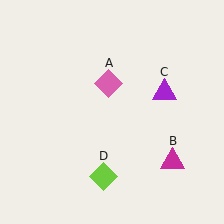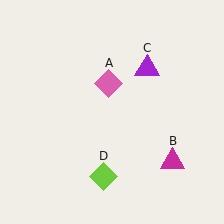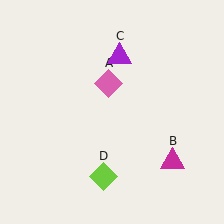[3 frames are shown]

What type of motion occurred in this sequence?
The purple triangle (object C) rotated counterclockwise around the center of the scene.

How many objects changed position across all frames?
1 object changed position: purple triangle (object C).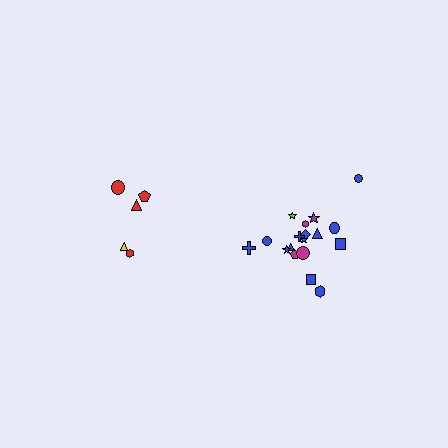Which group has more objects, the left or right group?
The right group.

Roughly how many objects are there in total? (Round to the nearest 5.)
Roughly 25 objects in total.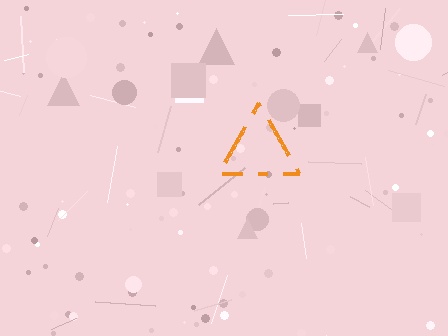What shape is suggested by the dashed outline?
The dashed outline suggests a triangle.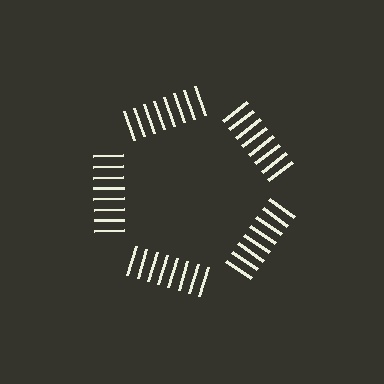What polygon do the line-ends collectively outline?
An illusory pentagon — the line segments terminate on its edges but no continuous stroke is drawn.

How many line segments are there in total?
40 — 8 along each of the 5 edges.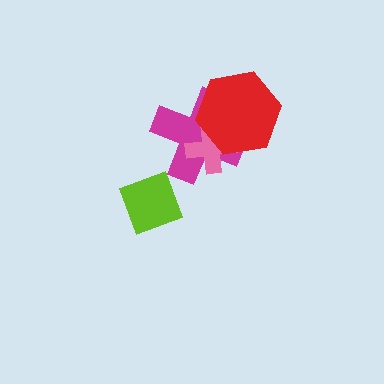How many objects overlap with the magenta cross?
2 objects overlap with the magenta cross.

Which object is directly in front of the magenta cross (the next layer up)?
The pink cross is directly in front of the magenta cross.